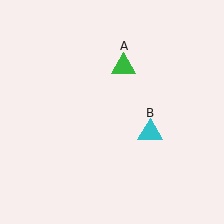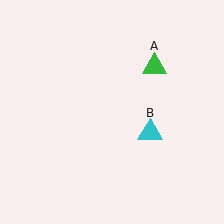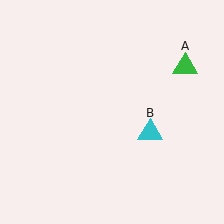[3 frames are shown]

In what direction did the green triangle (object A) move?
The green triangle (object A) moved right.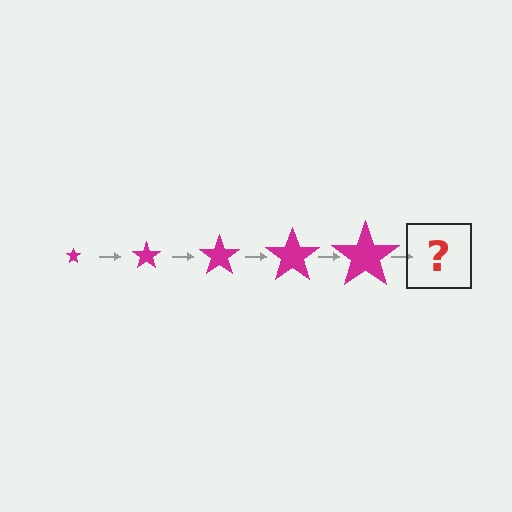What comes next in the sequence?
The next element should be a magenta star, larger than the previous one.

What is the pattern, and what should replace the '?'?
The pattern is that the star gets progressively larger each step. The '?' should be a magenta star, larger than the previous one.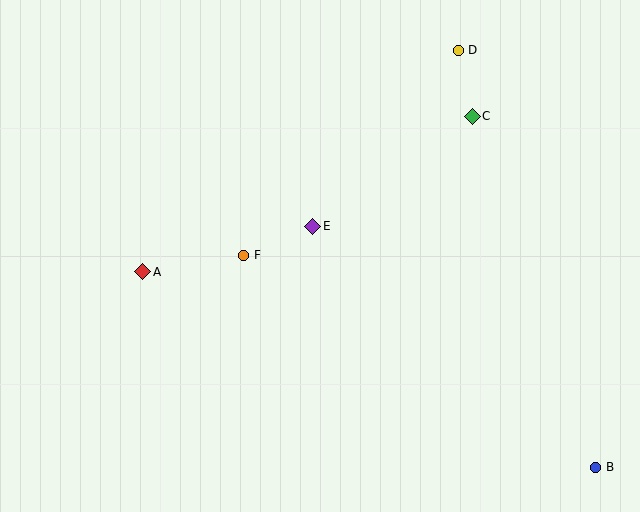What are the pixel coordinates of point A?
Point A is at (143, 272).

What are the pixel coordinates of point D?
Point D is at (458, 50).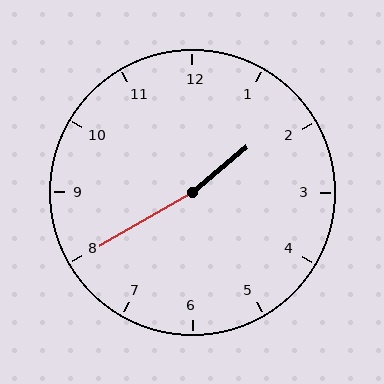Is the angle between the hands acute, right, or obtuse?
It is obtuse.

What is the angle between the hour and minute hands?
Approximately 170 degrees.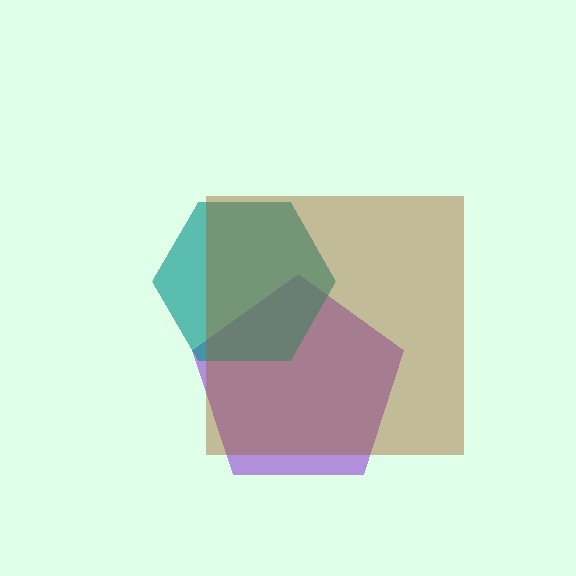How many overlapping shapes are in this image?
There are 3 overlapping shapes in the image.